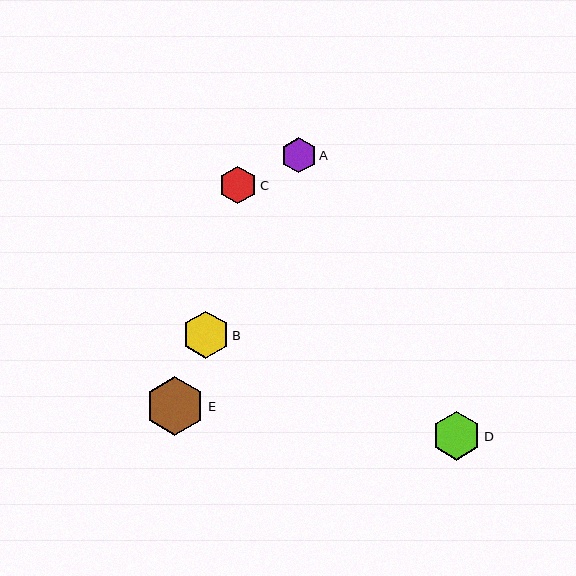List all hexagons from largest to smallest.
From largest to smallest: E, D, B, C, A.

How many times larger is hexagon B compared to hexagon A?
Hexagon B is approximately 1.3 times the size of hexagon A.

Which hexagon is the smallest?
Hexagon A is the smallest with a size of approximately 35 pixels.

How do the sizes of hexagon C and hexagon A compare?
Hexagon C and hexagon A are approximately the same size.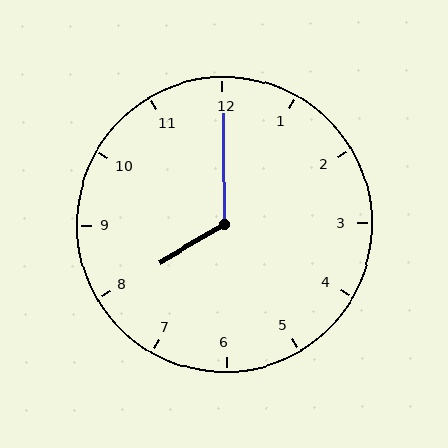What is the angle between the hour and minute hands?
Approximately 120 degrees.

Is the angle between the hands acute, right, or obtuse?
It is obtuse.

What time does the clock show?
8:00.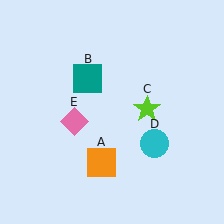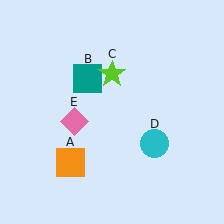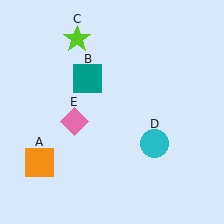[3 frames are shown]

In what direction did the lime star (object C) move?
The lime star (object C) moved up and to the left.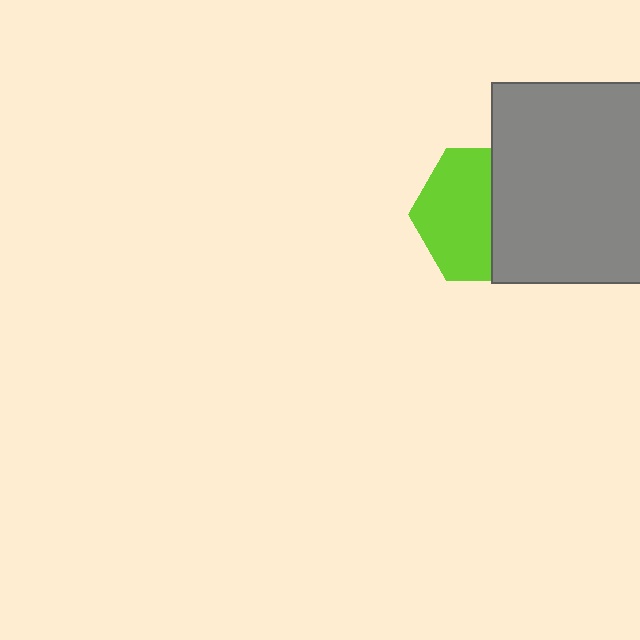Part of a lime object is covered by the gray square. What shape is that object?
It is a hexagon.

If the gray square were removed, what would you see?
You would see the complete lime hexagon.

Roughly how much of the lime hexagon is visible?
About half of it is visible (roughly 56%).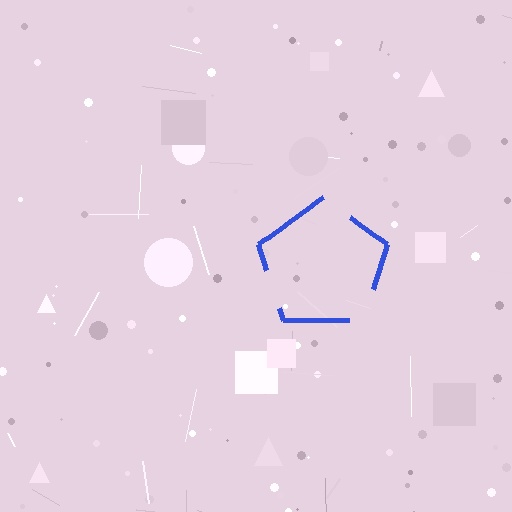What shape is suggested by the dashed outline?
The dashed outline suggests a pentagon.